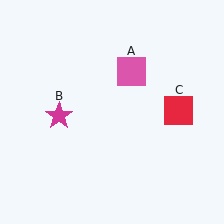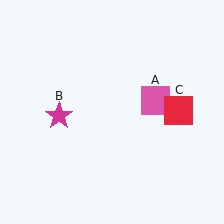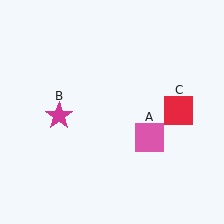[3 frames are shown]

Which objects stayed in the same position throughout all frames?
Magenta star (object B) and red square (object C) remained stationary.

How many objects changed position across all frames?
1 object changed position: pink square (object A).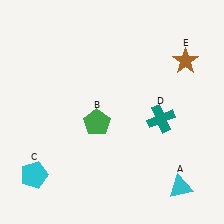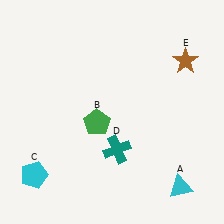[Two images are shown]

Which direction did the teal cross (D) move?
The teal cross (D) moved left.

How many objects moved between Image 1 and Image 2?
1 object moved between the two images.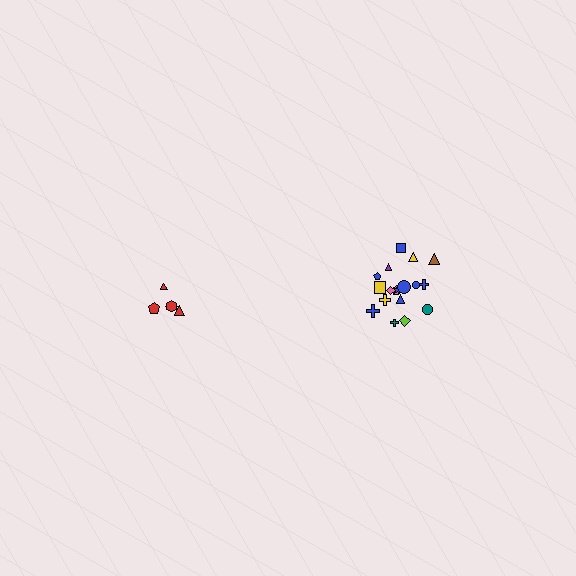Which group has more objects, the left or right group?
The right group.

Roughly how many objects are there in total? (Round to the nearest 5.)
Roughly 25 objects in total.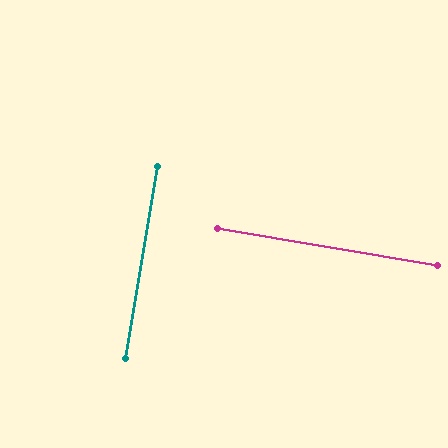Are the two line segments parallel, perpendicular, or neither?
Perpendicular — they meet at approximately 90°.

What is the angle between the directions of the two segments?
Approximately 90 degrees.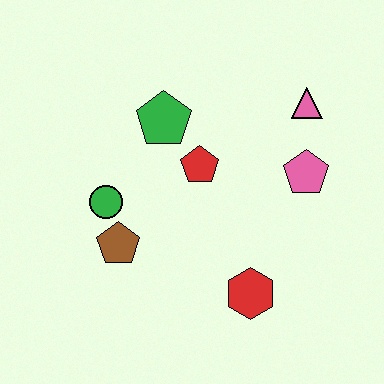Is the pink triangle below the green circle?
No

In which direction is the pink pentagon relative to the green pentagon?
The pink pentagon is to the right of the green pentagon.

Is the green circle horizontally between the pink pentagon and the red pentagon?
No